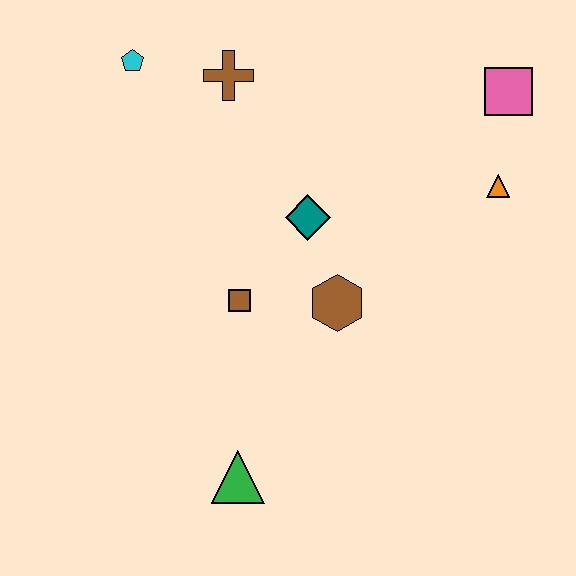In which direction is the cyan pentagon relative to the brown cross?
The cyan pentagon is to the left of the brown cross.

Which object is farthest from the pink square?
The green triangle is farthest from the pink square.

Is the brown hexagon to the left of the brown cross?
No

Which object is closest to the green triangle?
The brown square is closest to the green triangle.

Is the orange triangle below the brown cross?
Yes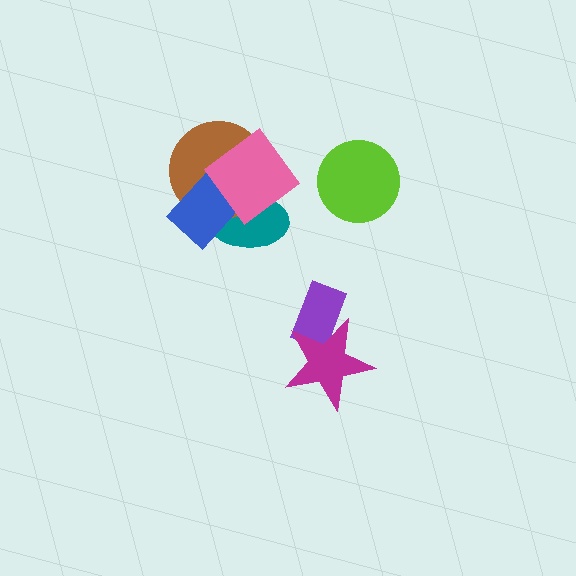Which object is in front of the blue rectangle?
The pink diamond is in front of the blue rectangle.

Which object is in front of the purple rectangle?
The magenta star is in front of the purple rectangle.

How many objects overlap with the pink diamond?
3 objects overlap with the pink diamond.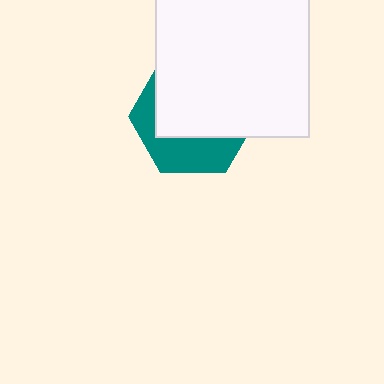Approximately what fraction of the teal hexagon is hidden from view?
Roughly 62% of the teal hexagon is hidden behind the white rectangle.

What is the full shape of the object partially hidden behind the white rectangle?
The partially hidden object is a teal hexagon.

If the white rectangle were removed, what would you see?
You would see the complete teal hexagon.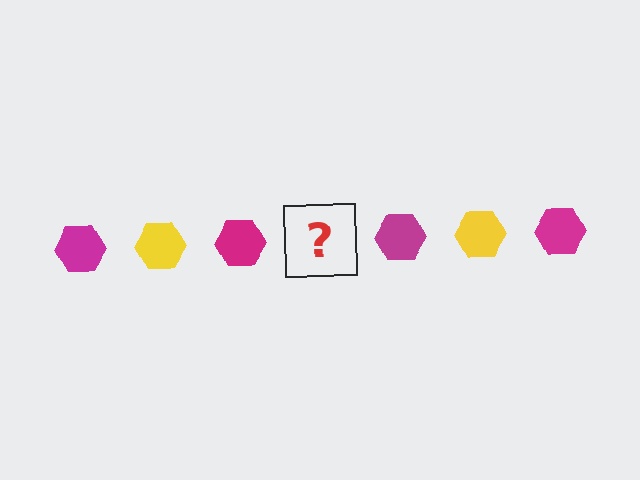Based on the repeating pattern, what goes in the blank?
The blank should be a yellow hexagon.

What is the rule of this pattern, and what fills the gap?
The rule is that the pattern cycles through magenta, yellow hexagons. The gap should be filled with a yellow hexagon.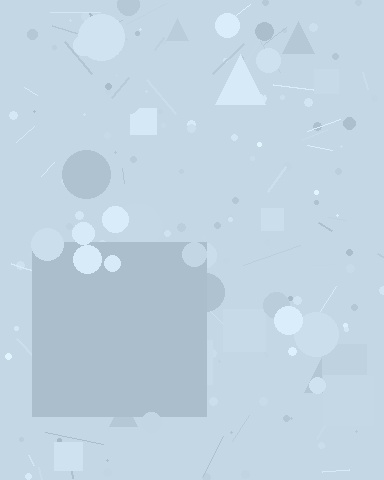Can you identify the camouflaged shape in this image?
The camouflaged shape is a square.